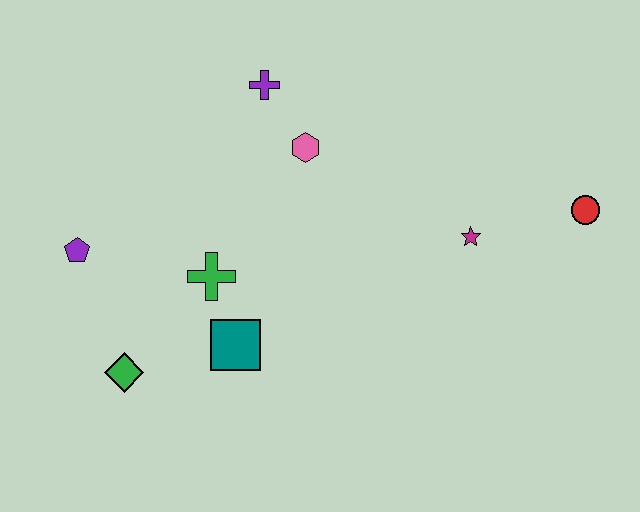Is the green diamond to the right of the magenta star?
No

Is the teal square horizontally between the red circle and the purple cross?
No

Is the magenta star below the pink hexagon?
Yes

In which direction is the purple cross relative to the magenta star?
The purple cross is to the left of the magenta star.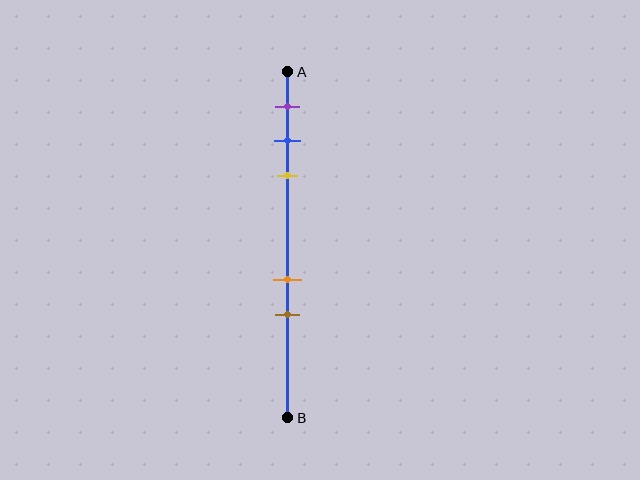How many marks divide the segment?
There are 5 marks dividing the segment.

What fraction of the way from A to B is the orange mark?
The orange mark is approximately 60% (0.6) of the way from A to B.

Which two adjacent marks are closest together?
The blue and yellow marks are the closest adjacent pair.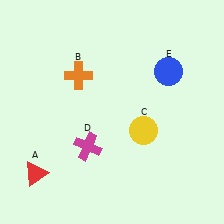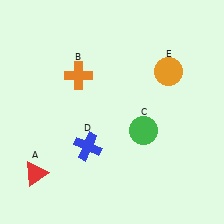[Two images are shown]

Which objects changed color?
C changed from yellow to green. D changed from magenta to blue. E changed from blue to orange.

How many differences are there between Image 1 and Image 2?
There are 3 differences between the two images.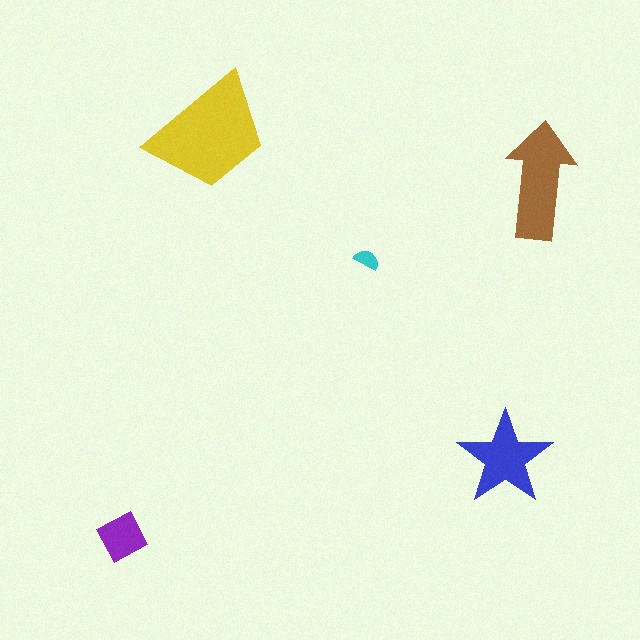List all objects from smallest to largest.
The cyan semicircle, the purple square, the blue star, the brown arrow, the yellow trapezoid.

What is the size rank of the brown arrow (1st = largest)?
2nd.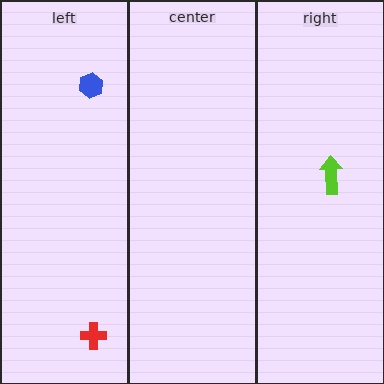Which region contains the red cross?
The left region.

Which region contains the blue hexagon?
The left region.